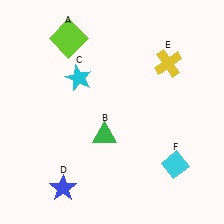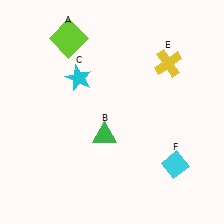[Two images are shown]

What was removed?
The blue star (D) was removed in Image 2.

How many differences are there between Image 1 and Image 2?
There is 1 difference between the two images.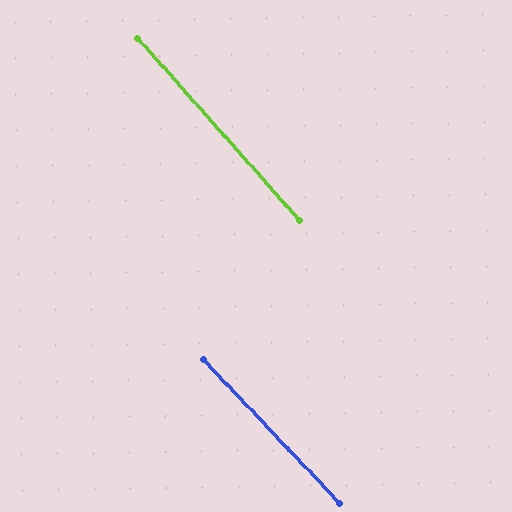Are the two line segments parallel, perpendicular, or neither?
Parallel — their directions differ by only 1.6°.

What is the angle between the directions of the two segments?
Approximately 2 degrees.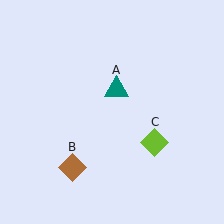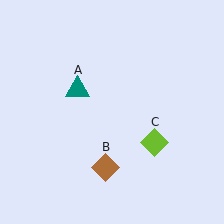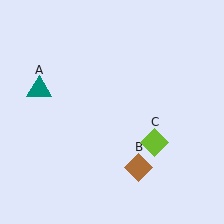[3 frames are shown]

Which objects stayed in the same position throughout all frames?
Lime diamond (object C) remained stationary.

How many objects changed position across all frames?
2 objects changed position: teal triangle (object A), brown diamond (object B).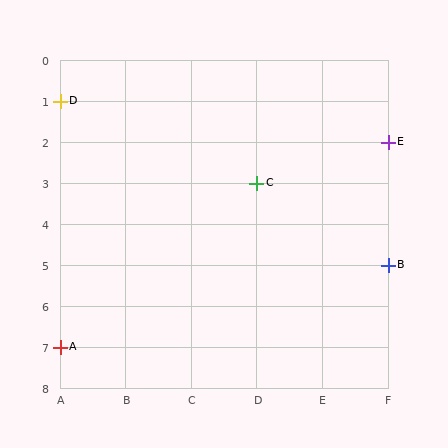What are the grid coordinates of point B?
Point B is at grid coordinates (F, 5).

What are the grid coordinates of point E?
Point E is at grid coordinates (F, 2).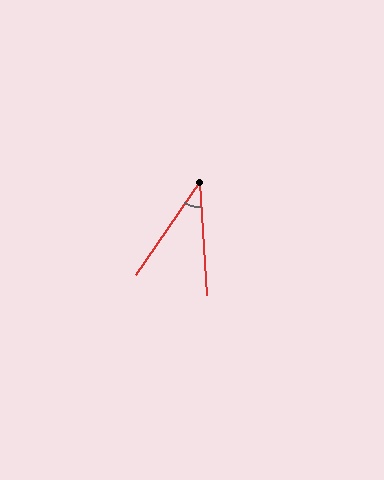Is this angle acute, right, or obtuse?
It is acute.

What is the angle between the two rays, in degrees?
Approximately 38 degrees.